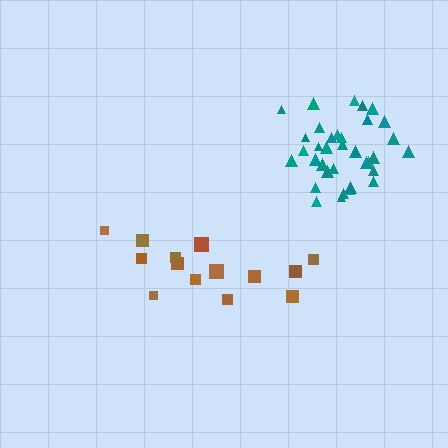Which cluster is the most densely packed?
Teal.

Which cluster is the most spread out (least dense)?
Brown.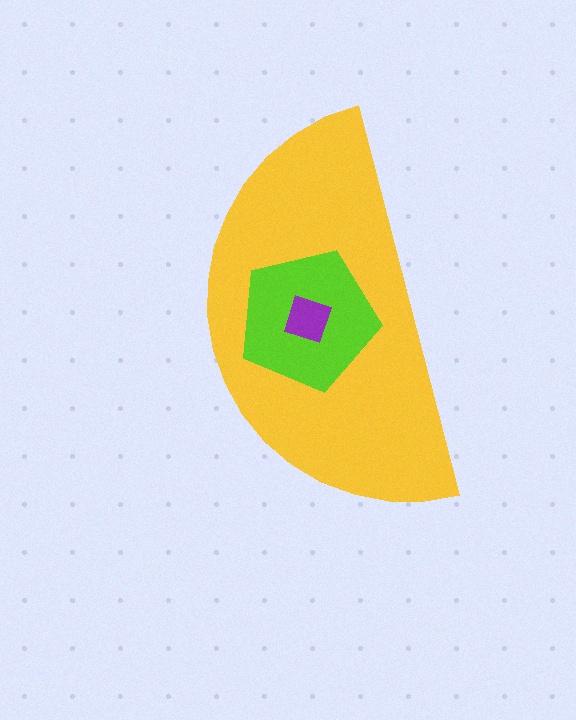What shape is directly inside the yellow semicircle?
The lime pentagon.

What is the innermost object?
The purple square.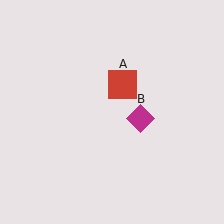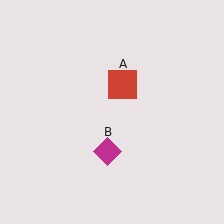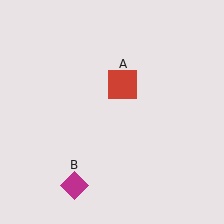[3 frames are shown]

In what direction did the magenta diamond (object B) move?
The magenta diamond (object B) moved down and to the left.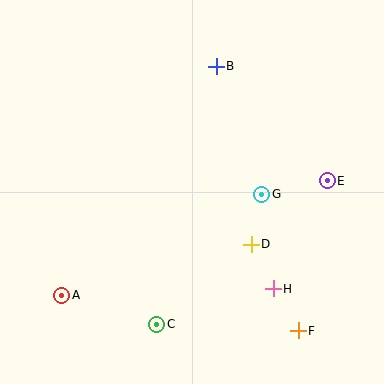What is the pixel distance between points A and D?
The distance between A and D is 196 pixels.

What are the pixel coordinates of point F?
Point F is at (298, 331).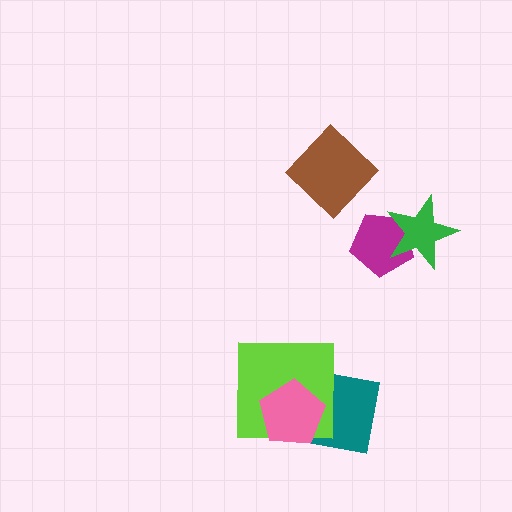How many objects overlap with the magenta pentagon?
1 object overlaps with the magenta pentagon.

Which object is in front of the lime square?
The pink pentagon is in front of the lime square.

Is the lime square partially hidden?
Yes, it is partially covered by another shape.